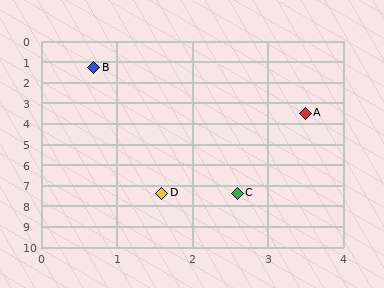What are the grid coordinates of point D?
Point D is at approximately (1.6, 7.4).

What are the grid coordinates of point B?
Point B is at approximately (0.7, 1.3).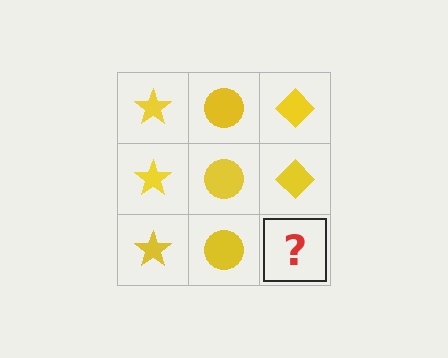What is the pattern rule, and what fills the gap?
The rule is that each column has a consistent shape. The gap should be filled with a yellow diamond.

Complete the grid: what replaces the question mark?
The question mark should be replaced with a yellow diamond.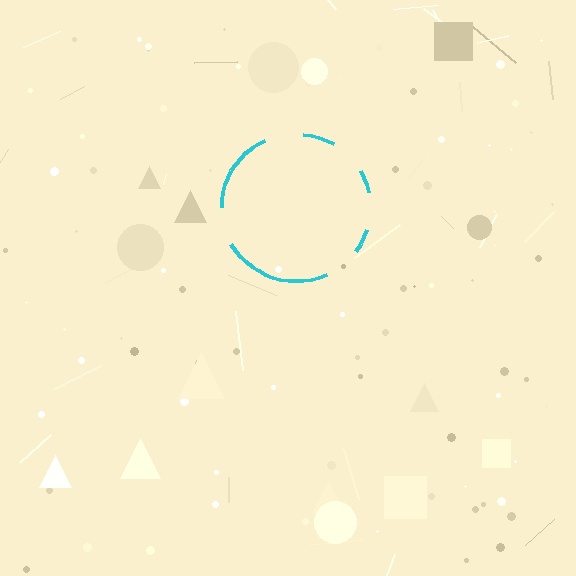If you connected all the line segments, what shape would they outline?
They would outline a circle.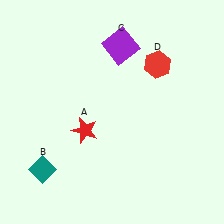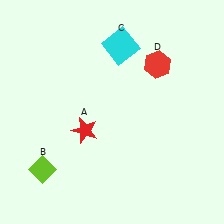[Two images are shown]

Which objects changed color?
B changed from teal to lime. C changed from purple to cyan.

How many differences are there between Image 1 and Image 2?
There are 2 differences between the two images.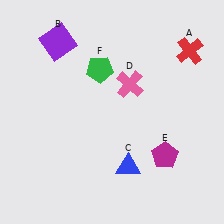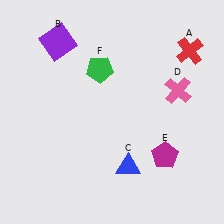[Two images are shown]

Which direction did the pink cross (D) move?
The pink cross (D) moved right.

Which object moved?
The pink cross (D) moved right.